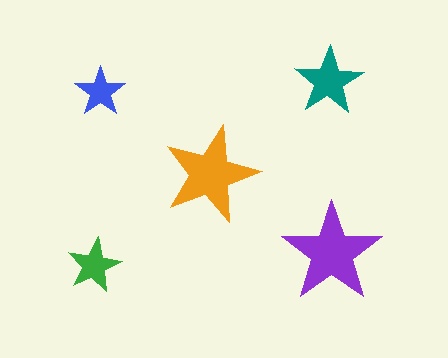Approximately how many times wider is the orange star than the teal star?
About 1.5 times wider.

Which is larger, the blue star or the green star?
The green one.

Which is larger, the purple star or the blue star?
The purple one.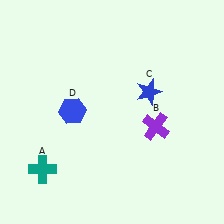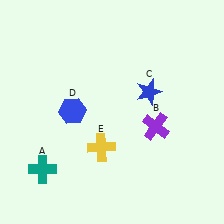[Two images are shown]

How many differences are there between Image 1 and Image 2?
There is 1 difference between the two images.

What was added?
A yellow cross (E) was added in Image 2.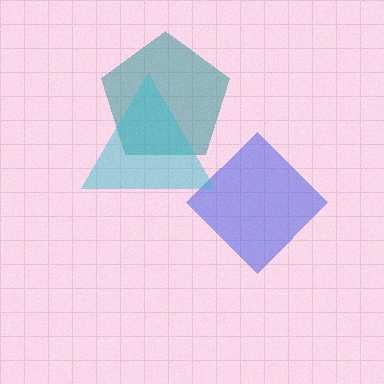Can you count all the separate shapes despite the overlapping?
Yes, there are 3 separate shapes.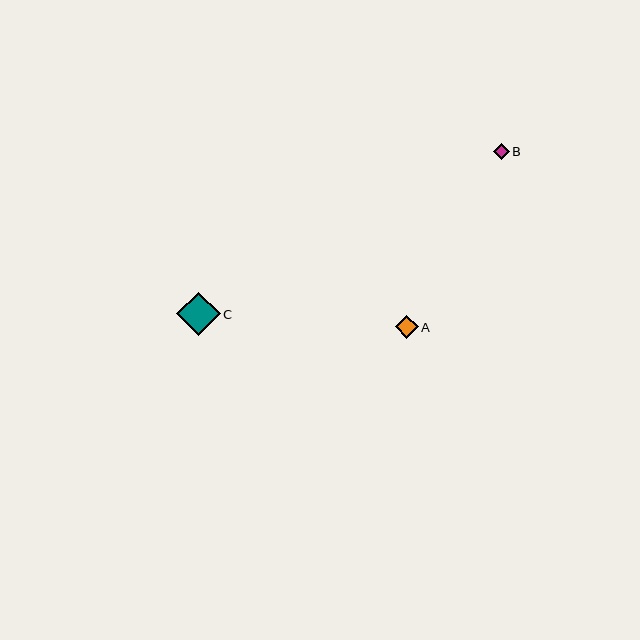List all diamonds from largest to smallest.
From largest to smallest: C, A, B.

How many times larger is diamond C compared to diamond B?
Diamond C is approximately 2.7 times the size of diamond B.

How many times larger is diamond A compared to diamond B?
Diamond A is approximately 1.4 times the size of diamond B.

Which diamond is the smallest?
Diamond B is the smallest with a size of approximately 16 pixels.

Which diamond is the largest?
Diamond C is the largest with a size of approximately 43 pixels.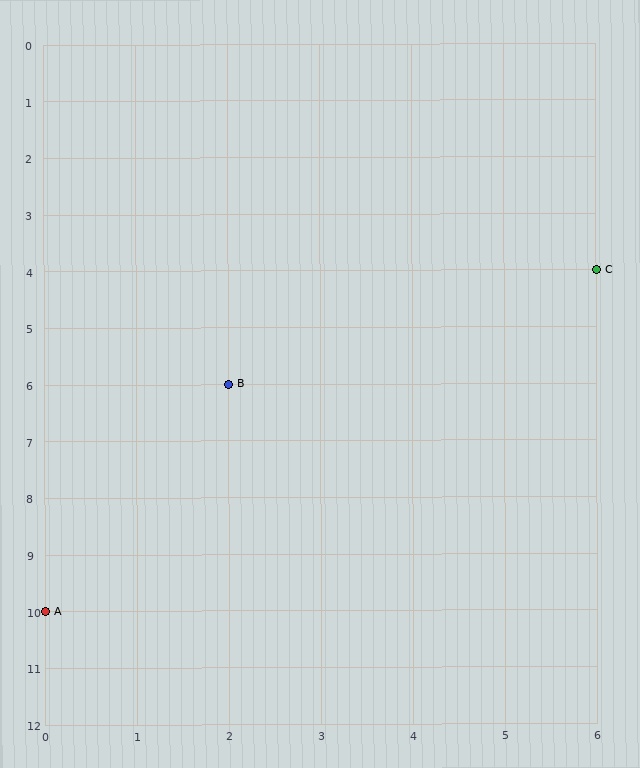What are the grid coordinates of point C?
Point C is at grid coordinates (6, 4).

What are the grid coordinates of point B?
Point B is at grid coordinates (2, 6).